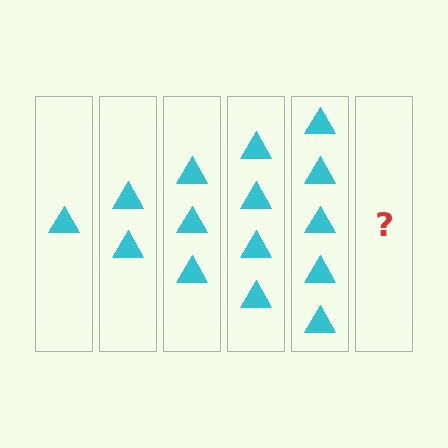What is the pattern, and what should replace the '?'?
The pattern is that each step adds one more triangle. The '?' should be 6 triangles.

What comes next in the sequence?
The next element should be 6 triangles.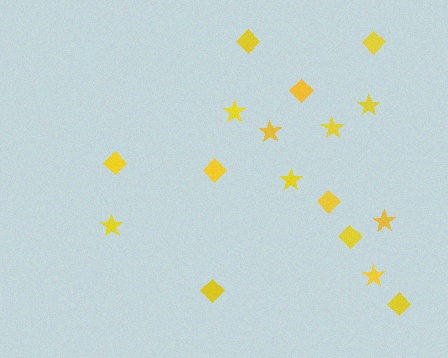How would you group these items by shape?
There are 2 groups: one group of diamonds (9) and one group of stars (8).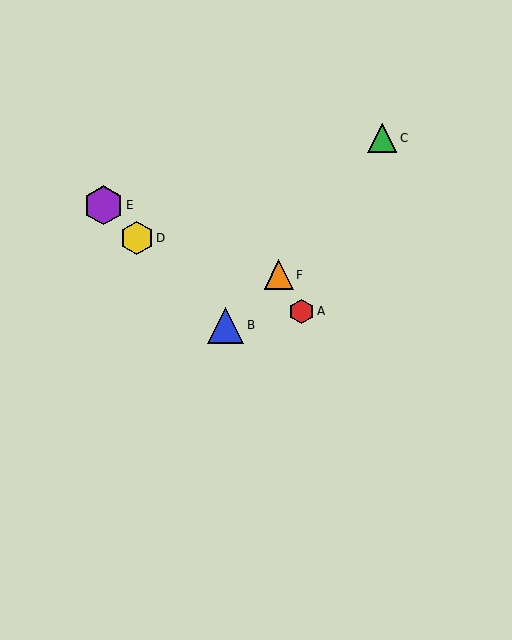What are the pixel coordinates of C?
Object C is at (382, 138).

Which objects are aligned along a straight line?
Objects B, D, E are aligned along a straight line.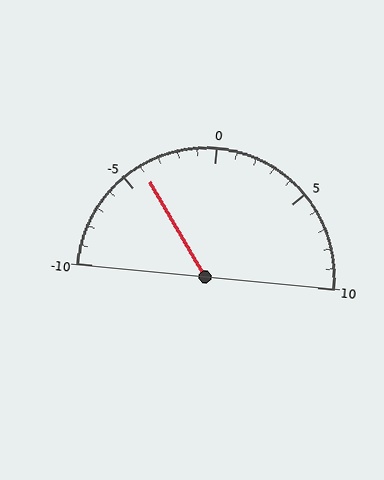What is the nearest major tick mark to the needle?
The nearest major tick mark is -5.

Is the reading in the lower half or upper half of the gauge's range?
The reading is in the lower half of the range (-10 to 10).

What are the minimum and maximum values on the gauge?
The gauge ranges from -10 to 10.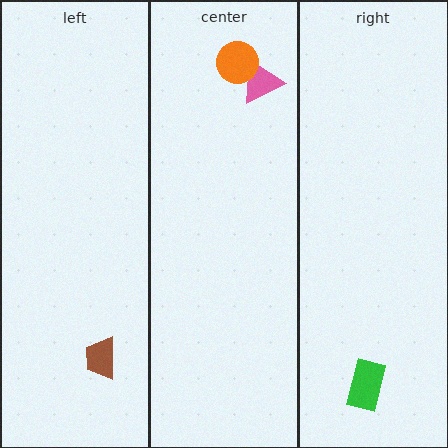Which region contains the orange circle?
The center region.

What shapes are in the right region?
The green rectangle.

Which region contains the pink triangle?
The center region.